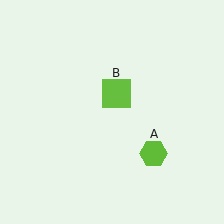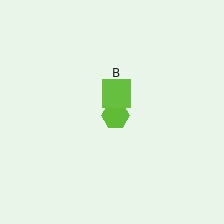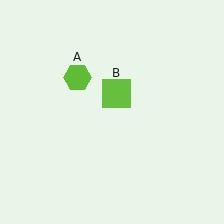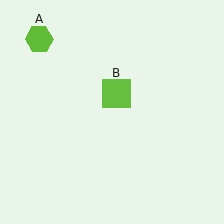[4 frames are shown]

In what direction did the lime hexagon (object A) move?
The lime hexagon (object A) moved up and to the left.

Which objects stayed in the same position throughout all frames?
Lime square (object B) remained stationary.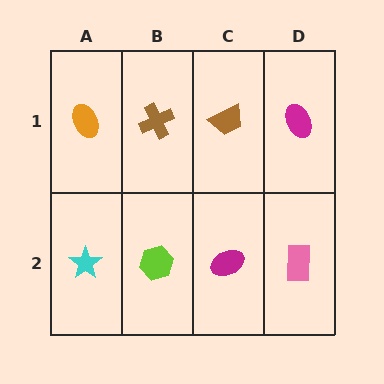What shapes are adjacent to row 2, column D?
A magenta ellipse (row 1, column D), a magenta ellipse (row 2, column C).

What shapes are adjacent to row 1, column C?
A magenta ellipse (row 2, column C), a brown cross (row 1, column B), a magenta ellipse (row 1, column D).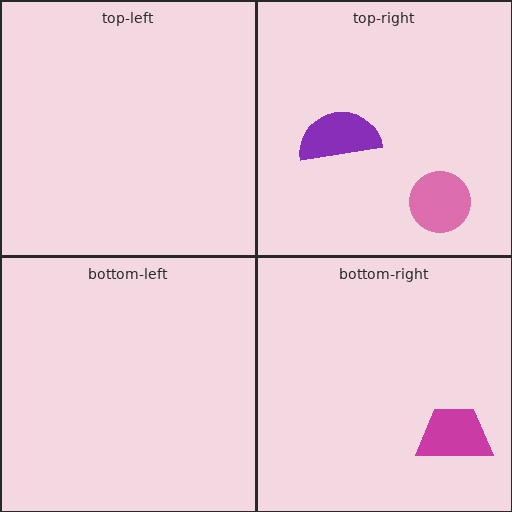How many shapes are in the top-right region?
2.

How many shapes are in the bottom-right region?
1.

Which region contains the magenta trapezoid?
The bottom-right region.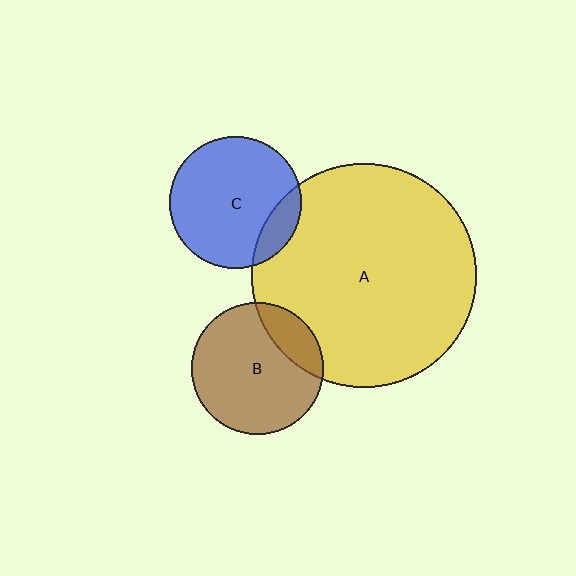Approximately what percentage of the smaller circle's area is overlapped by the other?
Approximately 20%.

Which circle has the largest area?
Circle A (yellow).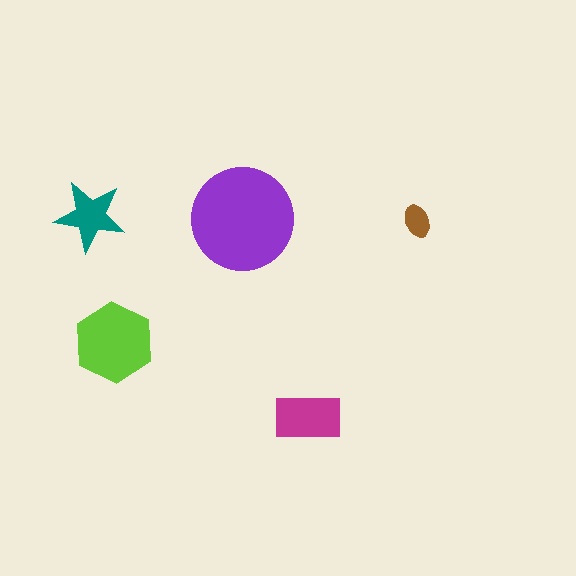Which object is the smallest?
The brown ellipse.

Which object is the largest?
The purple circle.